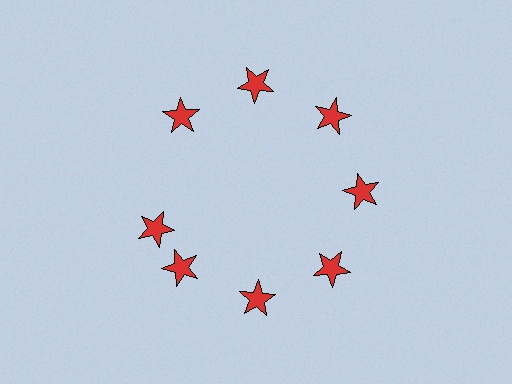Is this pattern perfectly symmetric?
No. The 8 red stars are arranged in a ring, but one element near the 9 o'clock position is rotated out of alignment along the ring, breaking the 8-fold rotational symmetry.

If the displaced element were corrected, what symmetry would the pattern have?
It would have 8-fold rotational symmetry — the pattern would map onto itself every 45 degrees.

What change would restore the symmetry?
The symmetry would be restored by rotating it back into even spacing with its neighbors so that all 8 stars sit at equal angles and equal distance from the center.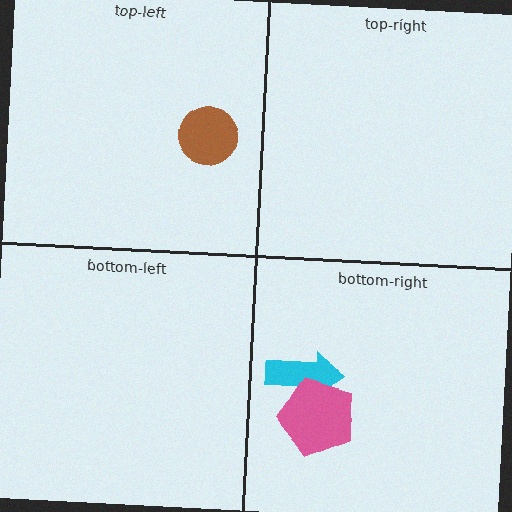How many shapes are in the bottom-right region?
2.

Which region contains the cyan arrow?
The bottom-right region.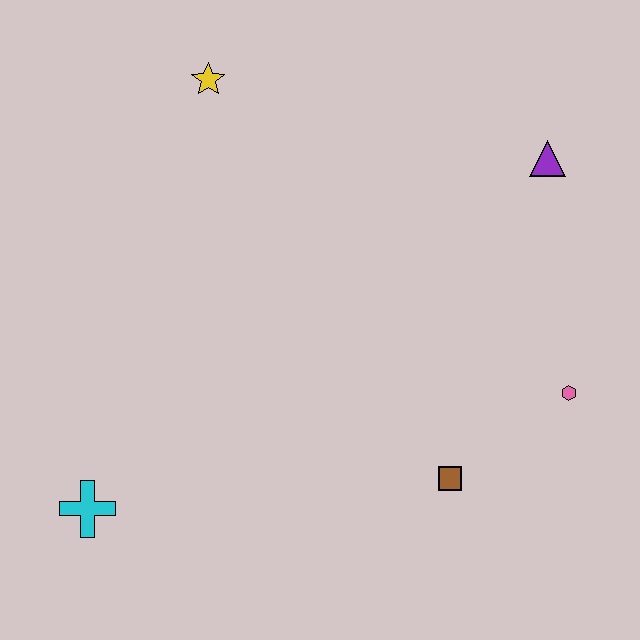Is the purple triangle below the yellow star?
Yes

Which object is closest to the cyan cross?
The brown square is closest to the cyan cross.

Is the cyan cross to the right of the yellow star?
No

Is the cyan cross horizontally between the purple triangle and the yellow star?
No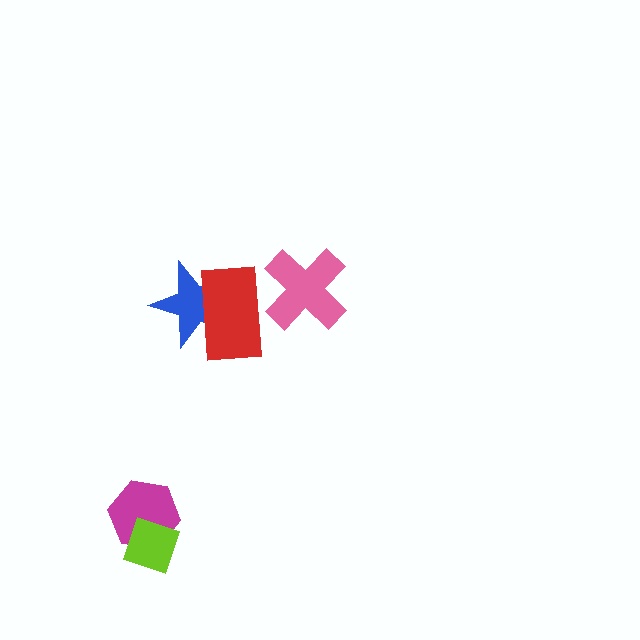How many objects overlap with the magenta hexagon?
1 object overlaps with the magenta hexagon.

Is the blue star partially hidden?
Yes, it is partially covered by another shape.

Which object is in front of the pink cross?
The red rectangle is in front of the pink cross.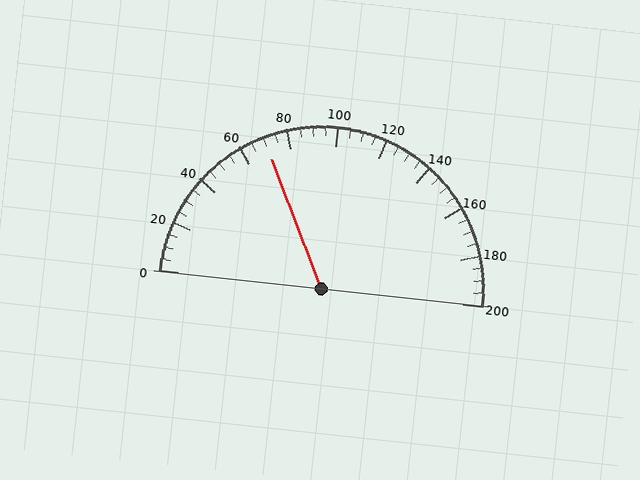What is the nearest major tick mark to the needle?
The nearest major tick mark is 80.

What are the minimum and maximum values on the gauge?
The gauge ranges from 0 to 200.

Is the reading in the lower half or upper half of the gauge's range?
The reading is in the lower half of the range (0 to 200).